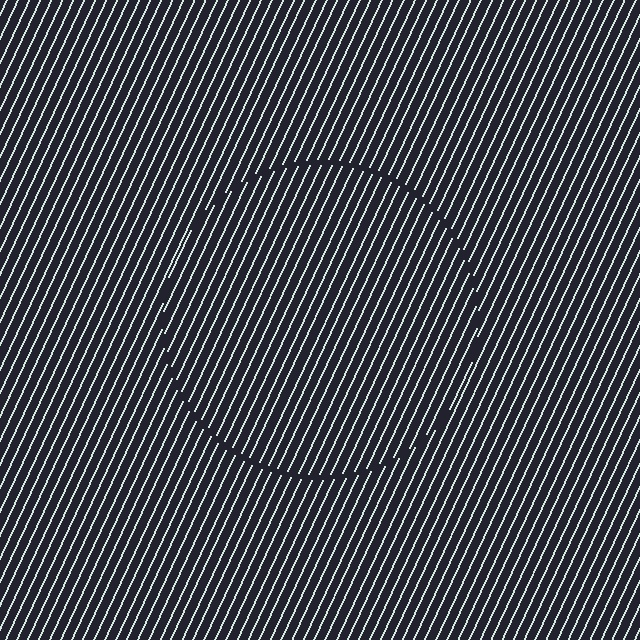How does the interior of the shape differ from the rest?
The interior of the shape contains the same grating, shifted by half a period — the contour is defined by the phase discontinuity where line-ends from the inner and outer gratings abut.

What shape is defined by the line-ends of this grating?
An illusory circle. The interior of the shape contains the same grating, shifted by half a period — the contour is defined by the phase discontinuity where line-ends from the inner and outer gratings abut.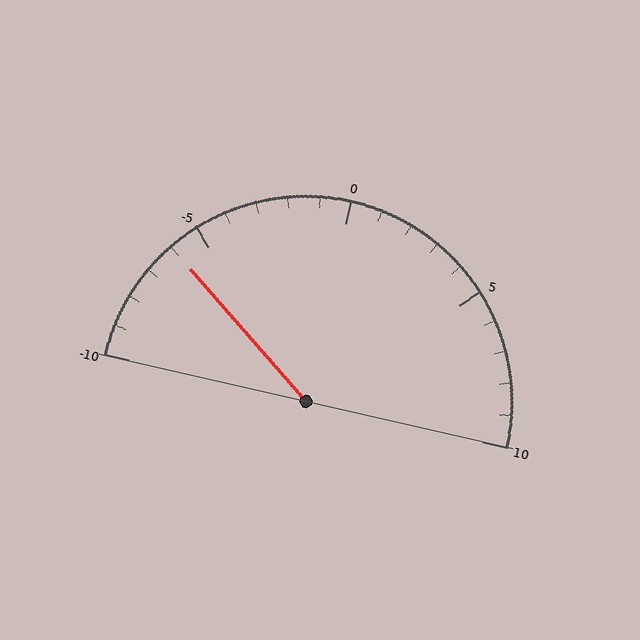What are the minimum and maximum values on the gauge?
The gauge ranges from -10 to 10.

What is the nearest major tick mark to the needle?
The nearest major tick mark is -5.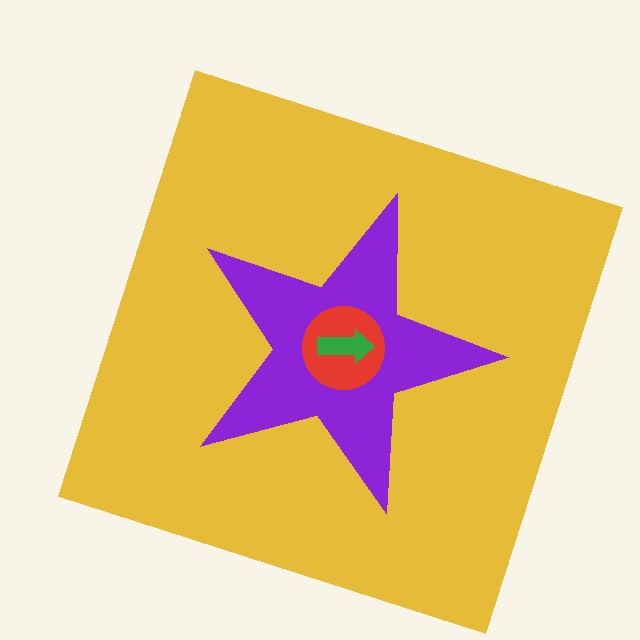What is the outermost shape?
The yellow square.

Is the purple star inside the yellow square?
Yes.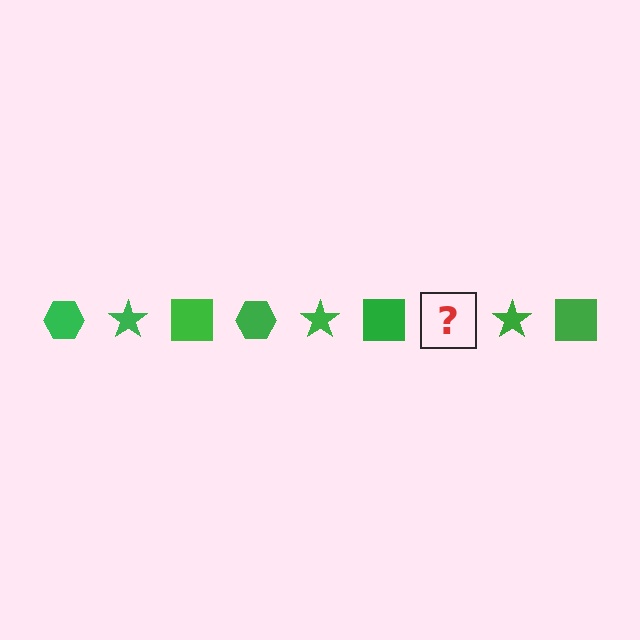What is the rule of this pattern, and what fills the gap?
The rule is that the pattern cycles through hexagon, star, square shapes in green. The gap should be filled with a green hexagon.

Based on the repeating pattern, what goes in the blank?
The blank should be a green hexagon.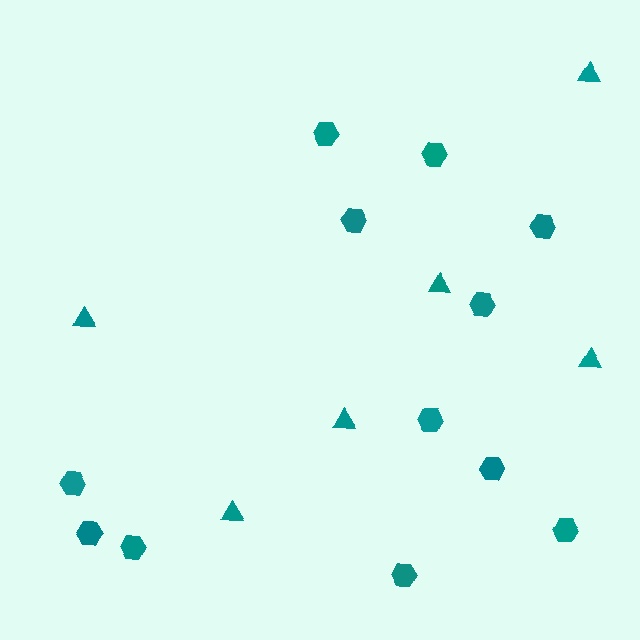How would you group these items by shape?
There are 2 groups: one group of triangles (6) and one group of hexagons (12).